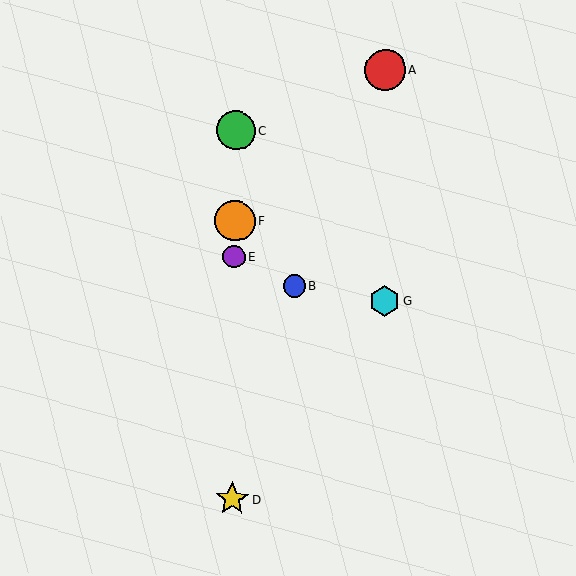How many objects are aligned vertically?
4 objects (C, D, E, F) are aligned vertically.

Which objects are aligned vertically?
Objects C, D, E, F are aligned vertically.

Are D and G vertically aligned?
No, D is at x≈232 and G is at x≈384.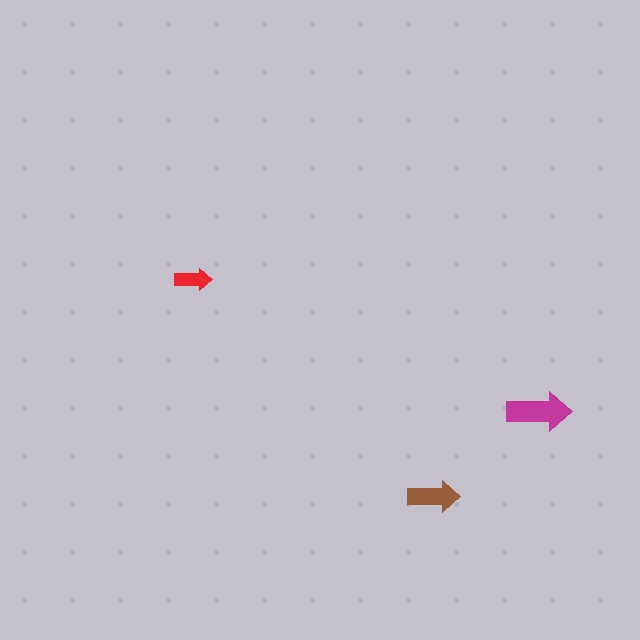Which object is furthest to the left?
The red arrow is leftmost.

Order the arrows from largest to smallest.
the magenta one, the brown one, the red one.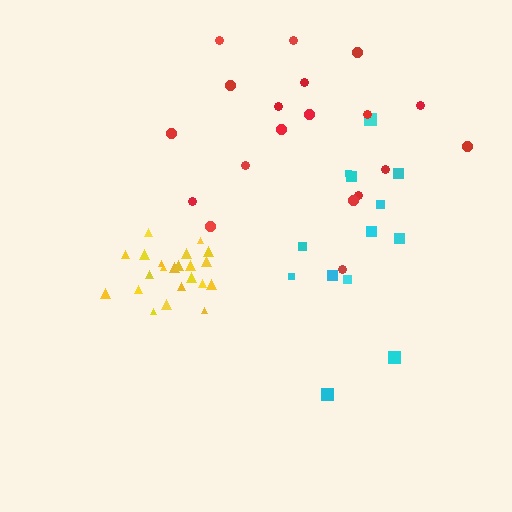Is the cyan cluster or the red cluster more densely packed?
Red.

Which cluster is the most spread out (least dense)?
Cyan.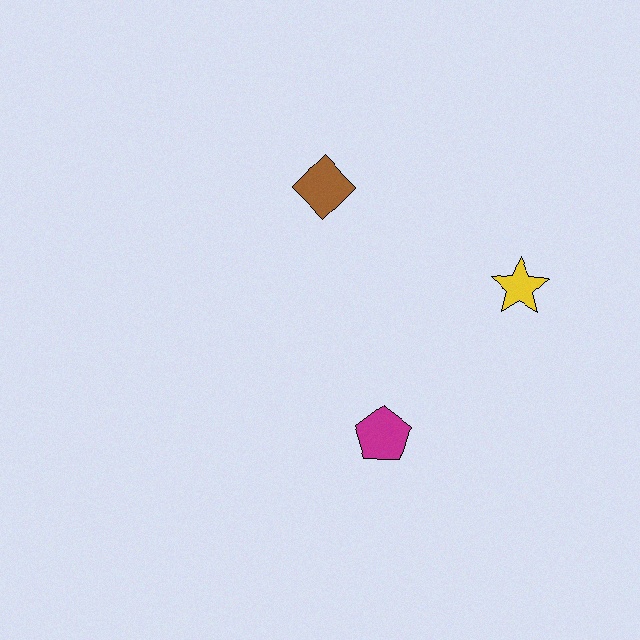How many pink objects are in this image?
There are no pink objects.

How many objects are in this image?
There are 3 objects.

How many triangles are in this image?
There are no triangles.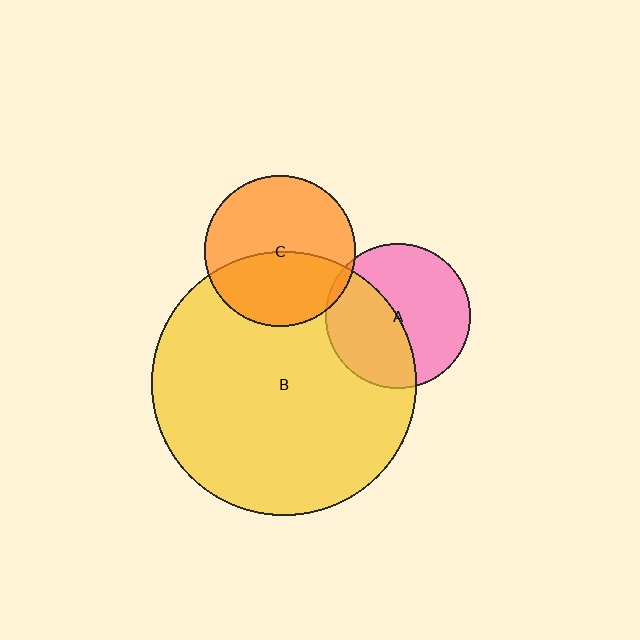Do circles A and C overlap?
Yes.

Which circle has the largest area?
Circle B (yellow).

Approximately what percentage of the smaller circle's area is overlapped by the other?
Approximately 5%.